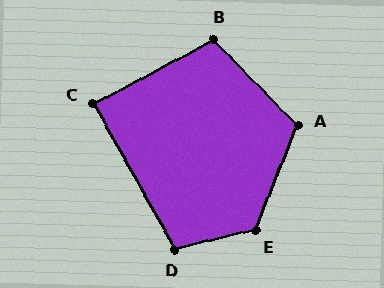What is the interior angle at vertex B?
Approximately 106 degrees (obtuse).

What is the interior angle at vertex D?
Approximately 106 degrees (obtuse).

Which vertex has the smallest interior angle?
C, at approximately 89 degrees.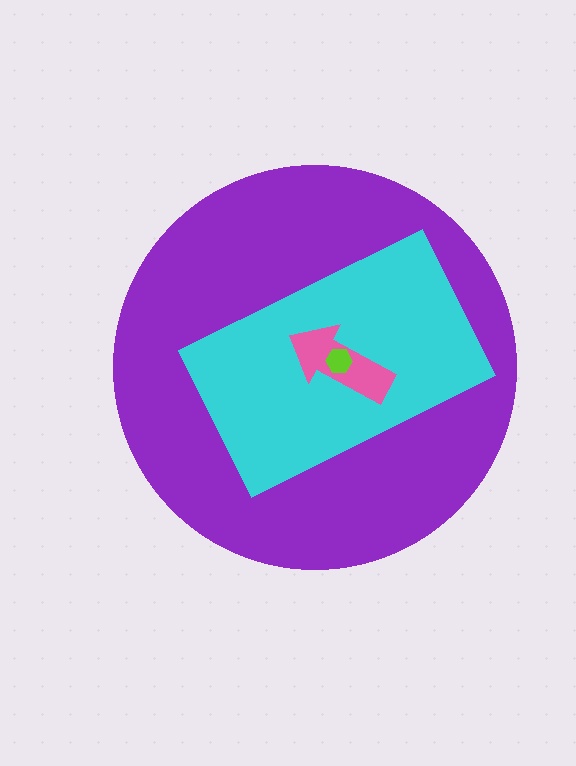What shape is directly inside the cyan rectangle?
The pink arrow.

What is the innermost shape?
The lime hexagon.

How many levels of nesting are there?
4.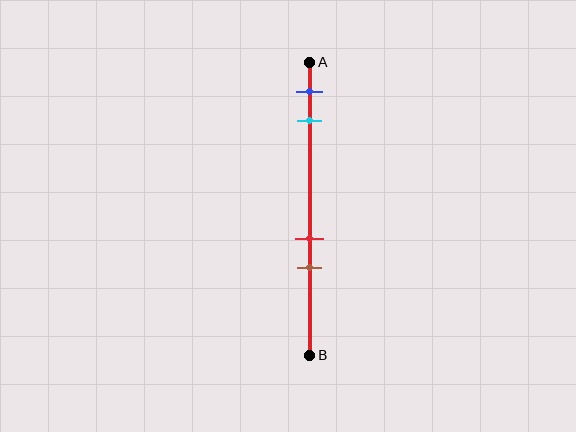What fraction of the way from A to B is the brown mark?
The brown mark is approximately 70% (0.7) of the way from A to B.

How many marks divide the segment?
There are 4 marks dividing the segment.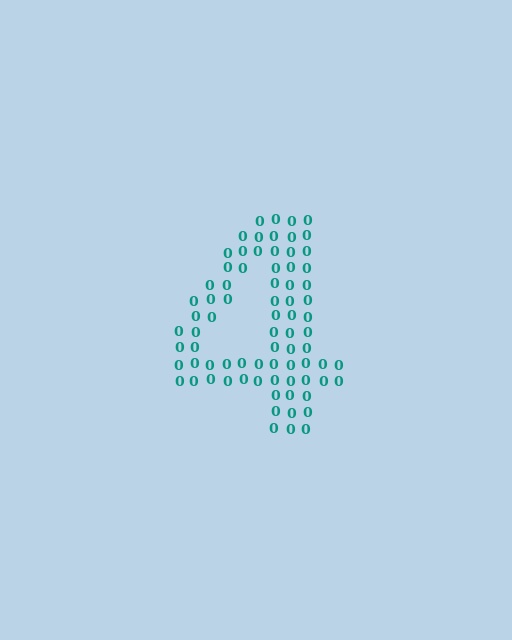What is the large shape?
The large shape is the digit 4.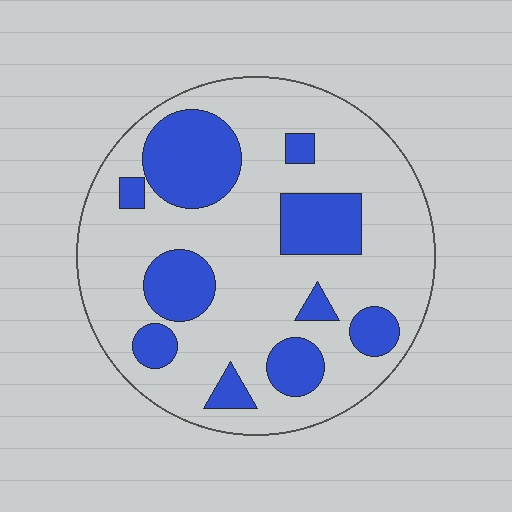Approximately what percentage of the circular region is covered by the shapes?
Approximately 25%.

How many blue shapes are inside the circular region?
10.